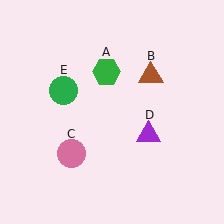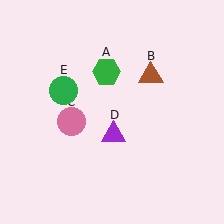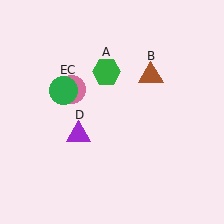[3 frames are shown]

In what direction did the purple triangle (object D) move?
The purple triangle (object D) moved left.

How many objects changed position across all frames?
2 objects changed position: pink circle (object C), purple triangle (object D).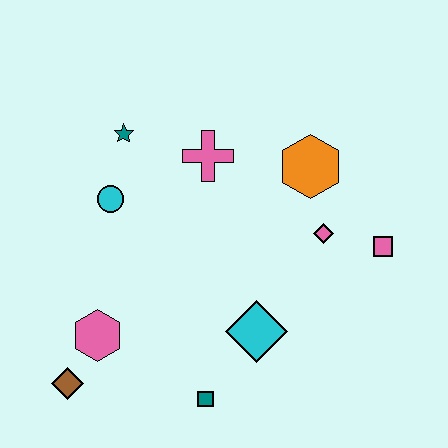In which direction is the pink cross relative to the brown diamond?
The pink cross is above the brown diamond.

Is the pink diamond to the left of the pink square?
Yes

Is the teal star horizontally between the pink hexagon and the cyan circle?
No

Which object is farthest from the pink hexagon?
The pink square is farthest from the pink hexagon.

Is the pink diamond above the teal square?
Yes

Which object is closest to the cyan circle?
The teal star is closest to the cyan circle.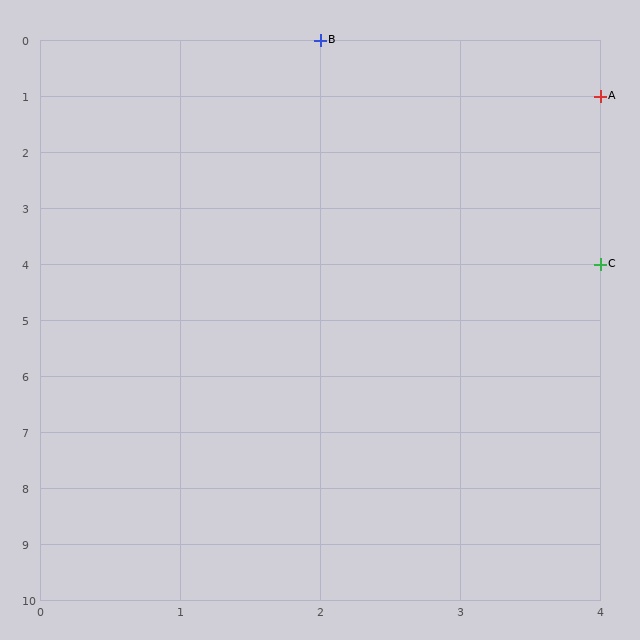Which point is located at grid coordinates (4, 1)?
Point A is at (4, 1).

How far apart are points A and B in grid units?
Points A and B are 2 columns and 1 row apart (about 2.2 grid units diagonally).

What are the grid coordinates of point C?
Point C is at grid coordinates (4, 4).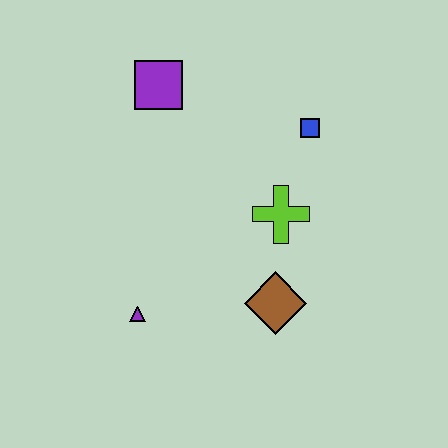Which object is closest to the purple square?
The blue square is closest to the purple square.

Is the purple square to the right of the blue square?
No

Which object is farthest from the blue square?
The purple triangle is farthest from the blue square.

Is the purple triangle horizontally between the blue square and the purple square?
No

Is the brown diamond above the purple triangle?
Yes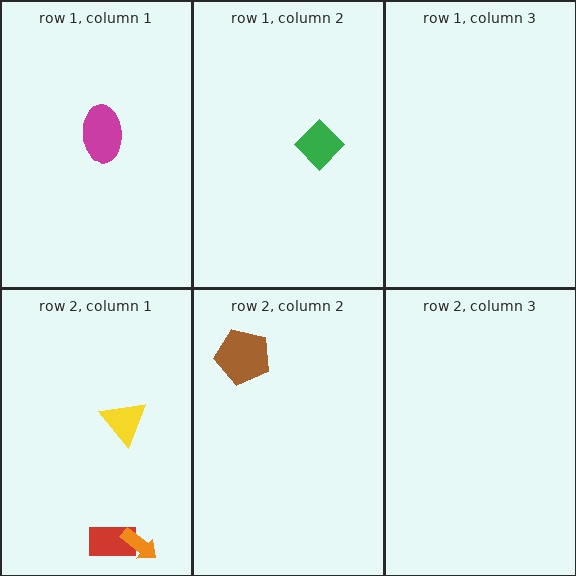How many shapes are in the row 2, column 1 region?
3.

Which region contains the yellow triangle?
The row 2, column 1 region.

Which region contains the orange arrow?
The row 2, column 1 region.